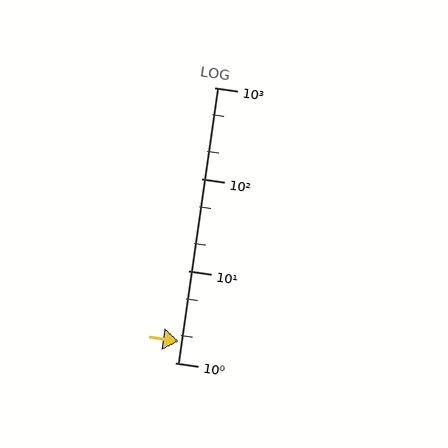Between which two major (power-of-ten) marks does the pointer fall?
The pointer is between 1 and 10.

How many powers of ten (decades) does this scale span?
The scale spans 3 decades, from 1 to 1000.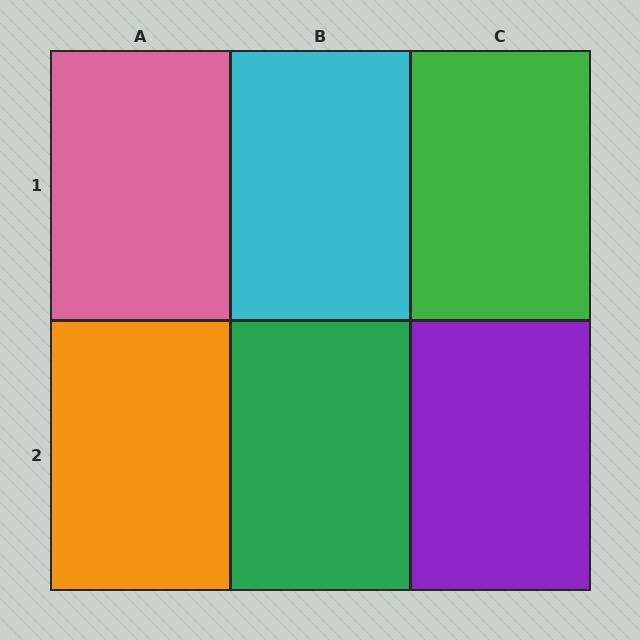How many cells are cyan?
1 cell is cyan.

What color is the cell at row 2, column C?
Purple.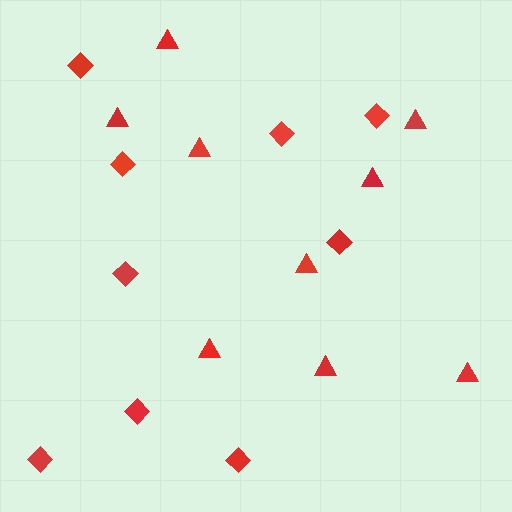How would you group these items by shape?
There are 2 groups: one group of triangles (9) and one group of diamonds (9).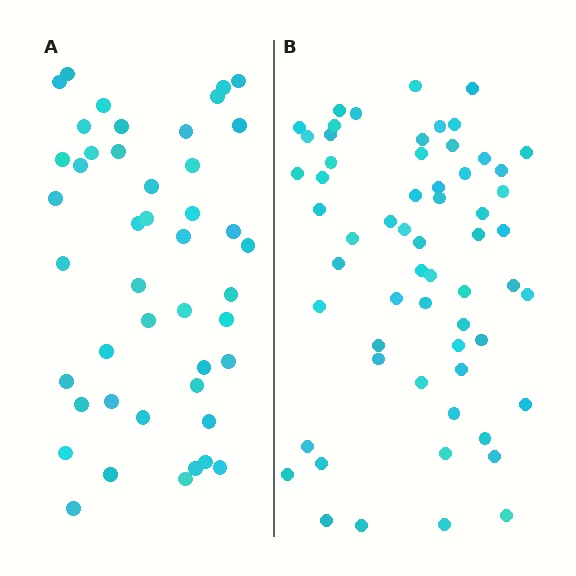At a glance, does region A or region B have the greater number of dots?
Region B (the right region) has more dots.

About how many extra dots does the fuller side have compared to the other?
Region B has approximately 15 more dots than region A.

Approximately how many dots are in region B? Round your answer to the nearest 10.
About 60 dots.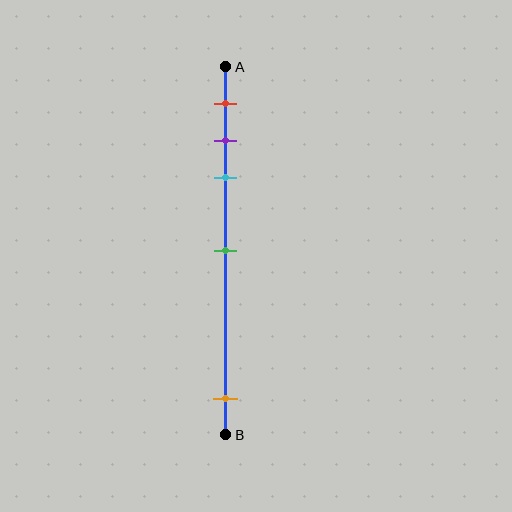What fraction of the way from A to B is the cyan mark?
The cyan mark is approximately 30% (0.3) of the way from A to B.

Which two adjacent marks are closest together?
The purple and cyan marks are the closest adjacent pair.